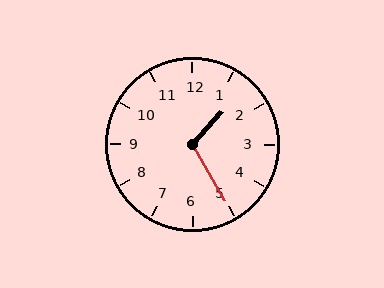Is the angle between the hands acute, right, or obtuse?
It is obtuse.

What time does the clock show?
1:25.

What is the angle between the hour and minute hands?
Approximately 108 degrees.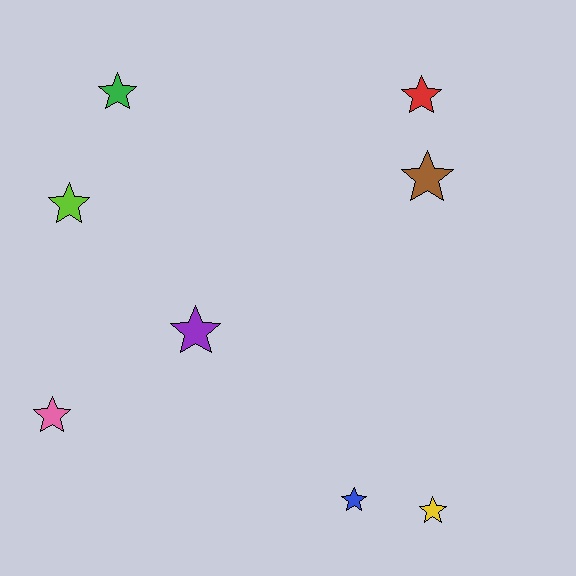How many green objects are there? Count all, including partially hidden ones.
There is 1 green object.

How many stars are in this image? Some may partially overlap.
There are 8 stars.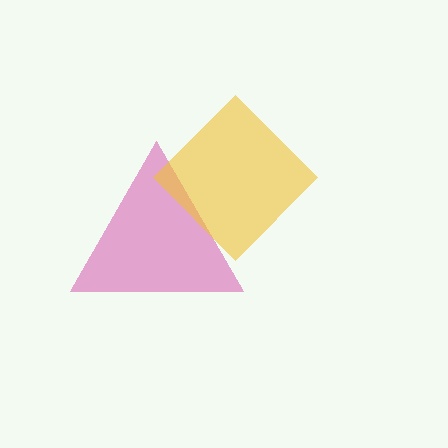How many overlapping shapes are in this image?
There are 2 overlapping shapes in the image.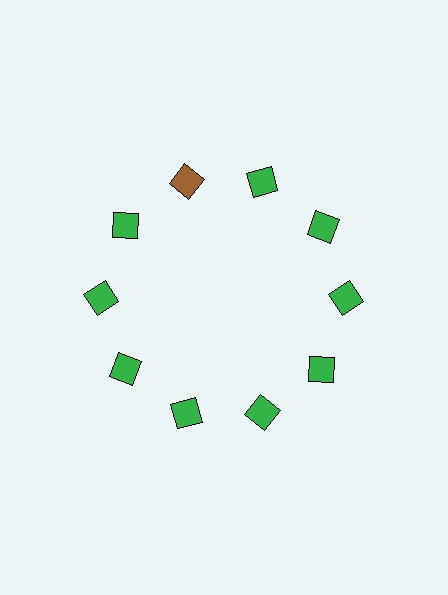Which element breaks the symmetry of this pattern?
The brown square at roughly the 11 o'clock position breaks the symmetry. All other shapes are green squares.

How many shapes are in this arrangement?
There are 10 shapes arranged in a ring pattern.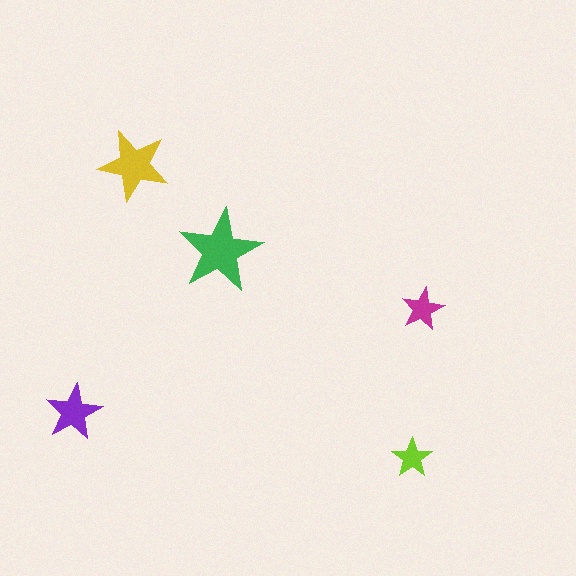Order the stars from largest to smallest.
the green one, the yellow one, the purple one, the magenta one, the lime one.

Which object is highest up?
The yellow star is topmost.